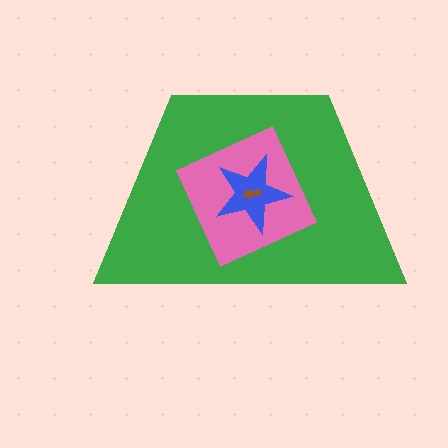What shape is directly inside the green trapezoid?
The pink square.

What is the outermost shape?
The green trapezoid.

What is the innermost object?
The brown arrow.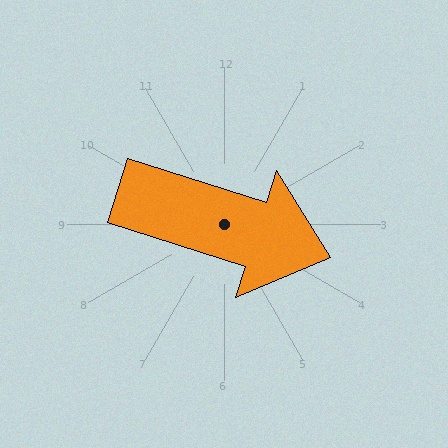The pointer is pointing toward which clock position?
Roughly 4 o'clock.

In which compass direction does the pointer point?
East.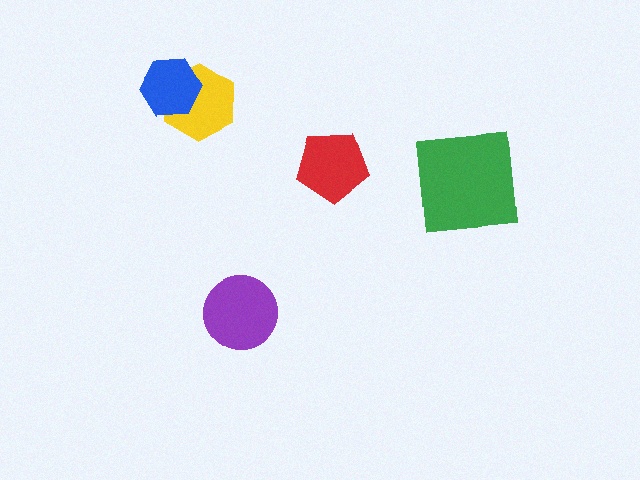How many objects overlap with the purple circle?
0 objects overlap with the purple circle.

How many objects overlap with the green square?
0 objects overlap with the green square.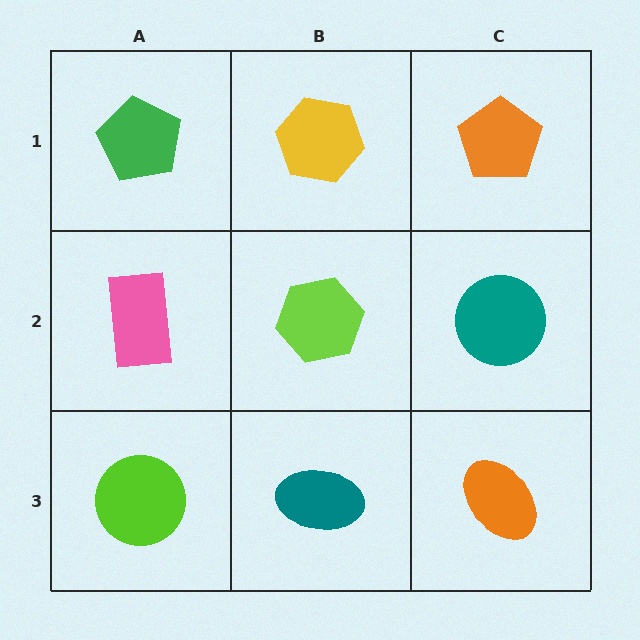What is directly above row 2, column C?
An orange pentagon.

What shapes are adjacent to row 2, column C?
An orange pentagon (row 1, column C), an orange ellipse (row 3, column C), a lime hexagon (row 2, column B).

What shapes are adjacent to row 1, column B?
A lime hexagon (row 2, column B), a green pentagon (row 1, column A), an orange pentagon (row 1, column C).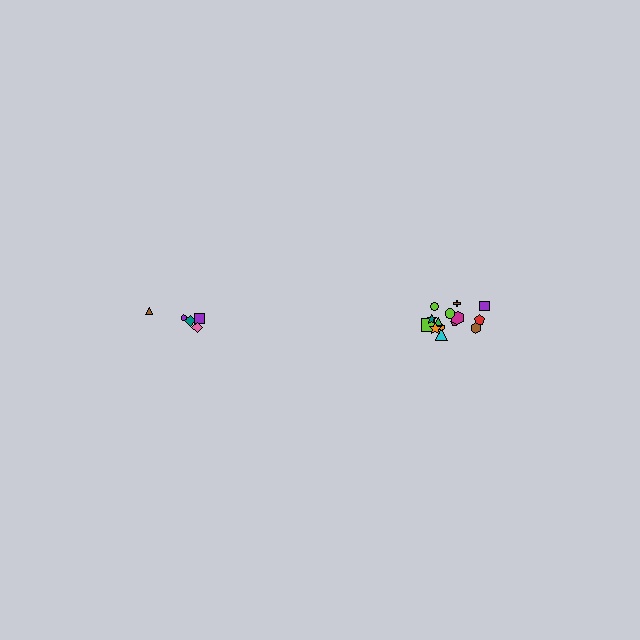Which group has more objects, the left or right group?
The right group.